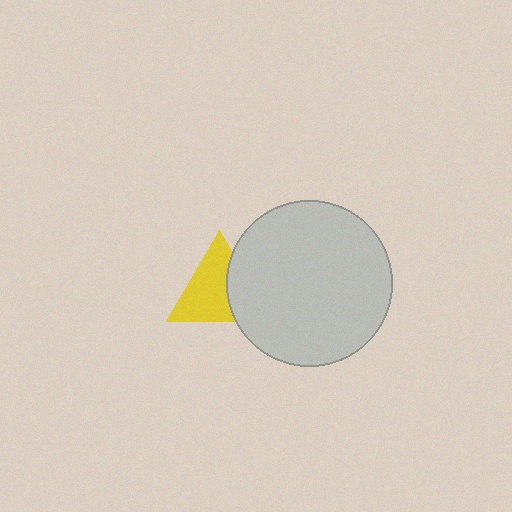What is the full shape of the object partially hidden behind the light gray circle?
The partially hidden object is a yellow triangle.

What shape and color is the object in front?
The object in front is a light gray circle.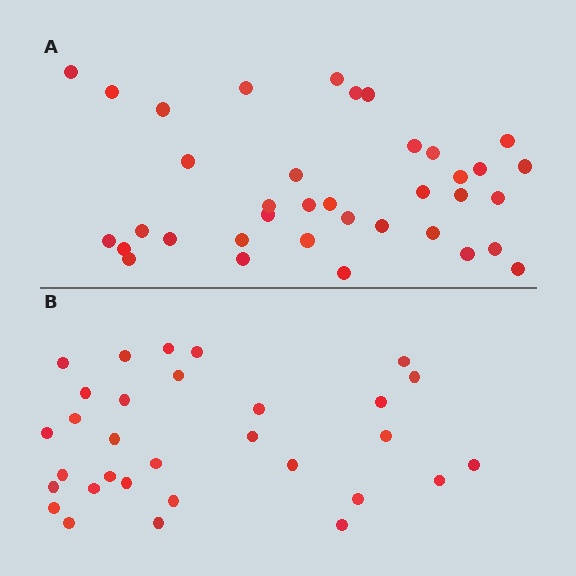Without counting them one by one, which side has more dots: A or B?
Region A (the top region) has more dots.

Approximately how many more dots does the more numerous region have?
Region A has about 6 more dots than region B.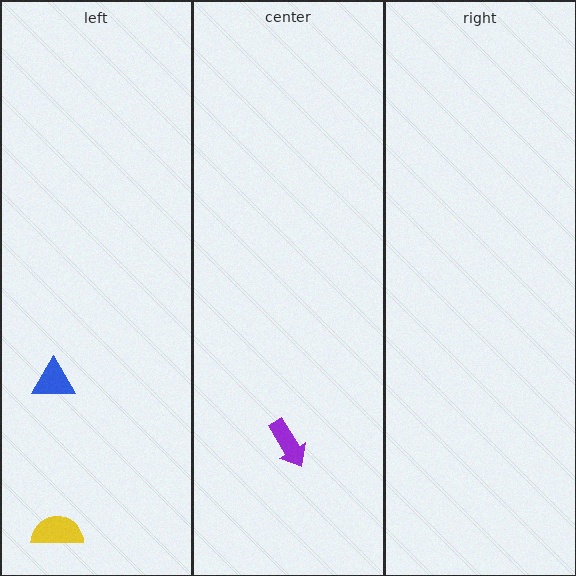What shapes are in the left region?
The yellow semicircle, the blue triangle.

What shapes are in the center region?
The purple arrow.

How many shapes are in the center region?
1.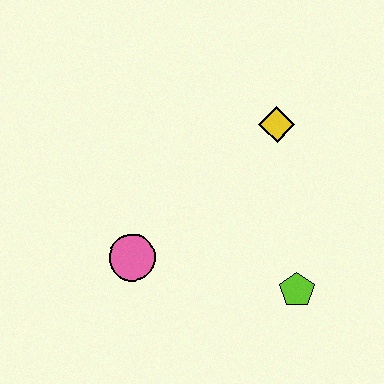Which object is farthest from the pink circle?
The yellow diamond is farthest from the pink circle.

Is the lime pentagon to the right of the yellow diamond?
Yes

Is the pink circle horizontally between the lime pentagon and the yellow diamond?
No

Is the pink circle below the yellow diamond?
Yes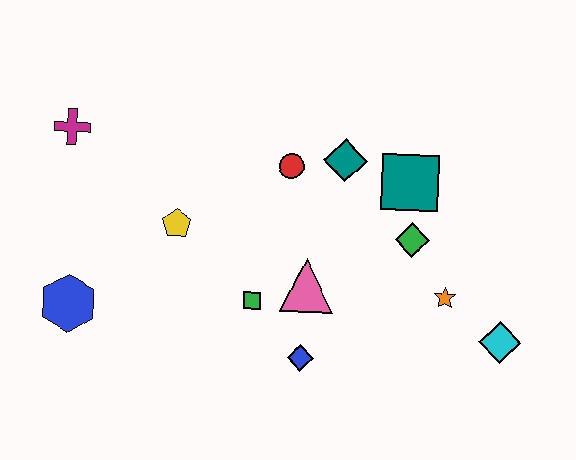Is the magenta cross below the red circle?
No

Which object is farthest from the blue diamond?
The magenta cross is farthest from the blue diamond.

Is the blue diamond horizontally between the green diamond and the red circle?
Yes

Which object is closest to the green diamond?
The teal square is closest to the green diamond.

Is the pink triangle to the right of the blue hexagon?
Yes